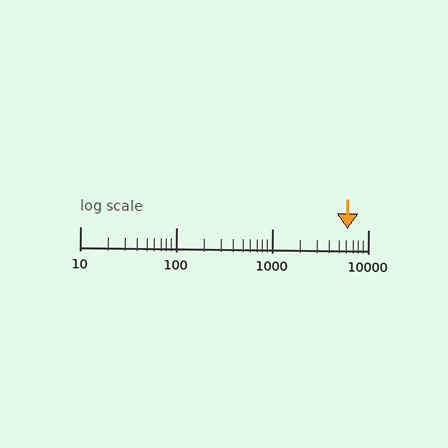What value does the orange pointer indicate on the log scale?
The pointer indicates approximately 6100.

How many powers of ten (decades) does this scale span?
The scale spans 3 decades, from 10 to 10000.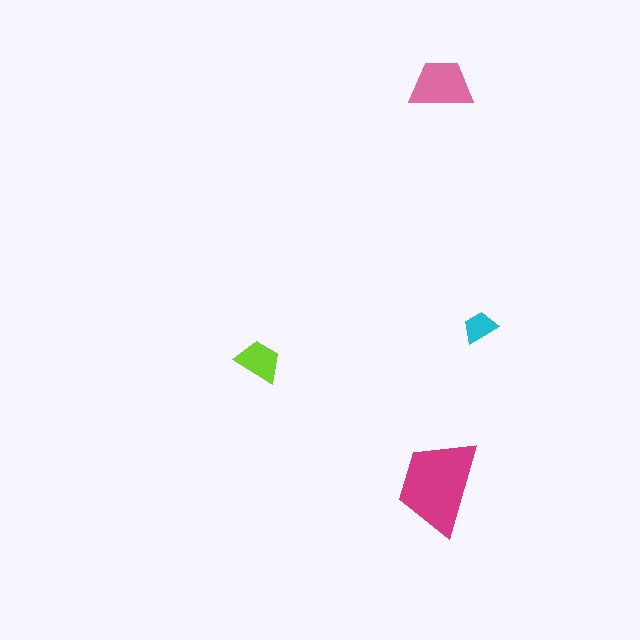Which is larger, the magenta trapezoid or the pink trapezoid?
The magenta one.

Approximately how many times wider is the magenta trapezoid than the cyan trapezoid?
About 2.5 times wider.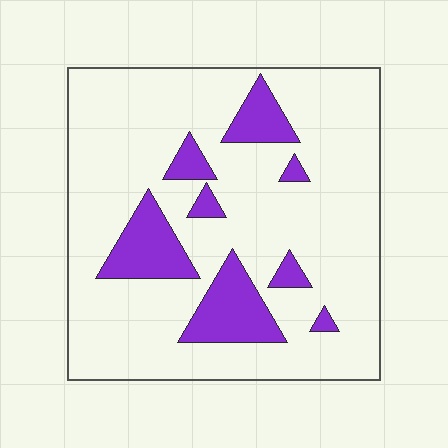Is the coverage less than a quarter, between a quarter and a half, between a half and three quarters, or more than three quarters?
Less than a quarter.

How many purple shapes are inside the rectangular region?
8.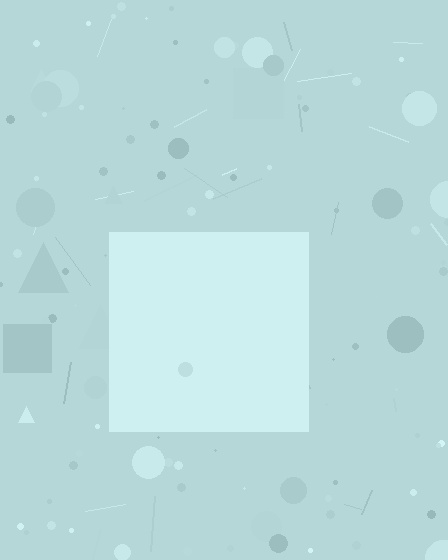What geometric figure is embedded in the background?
A square is embedded in the background.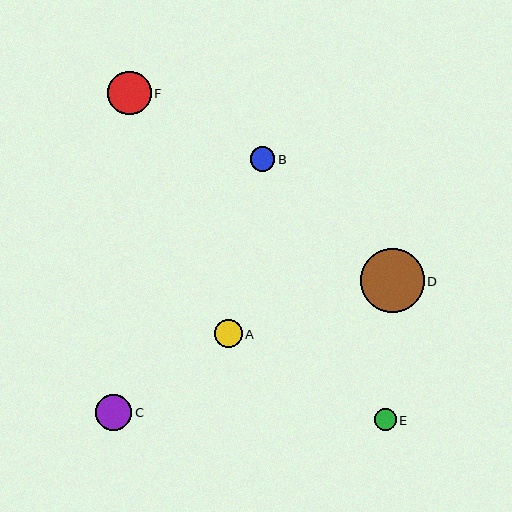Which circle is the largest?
Circle D is the largest with a size of approximately 64 pixels.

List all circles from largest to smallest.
From largest to smallest: D, F, C, A, B, E.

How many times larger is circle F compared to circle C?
Circle F is approximately 1.2 times the size of circle C.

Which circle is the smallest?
Circle E is the smallest with a size of approximately 22 pixels.